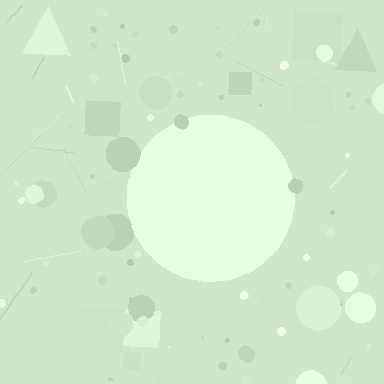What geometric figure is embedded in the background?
A circle is embedded in the background.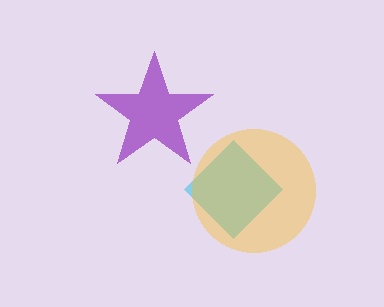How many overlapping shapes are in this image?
There are 3 overlapping shapes in the image.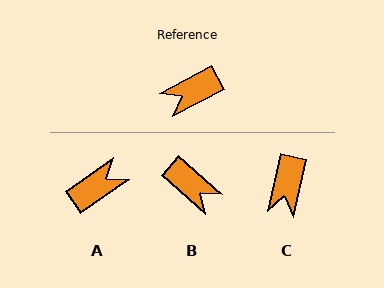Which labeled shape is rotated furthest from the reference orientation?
A, about 172 degrees away.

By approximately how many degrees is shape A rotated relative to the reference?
Approximately 172 degrees clockwise.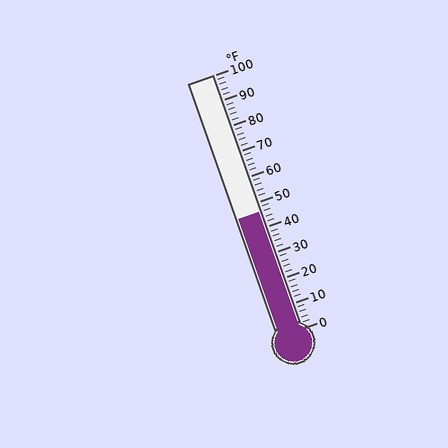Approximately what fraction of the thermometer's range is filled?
The thermometer is filled to approximately 45% of its range.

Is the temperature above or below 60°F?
The temperature is below 60°F.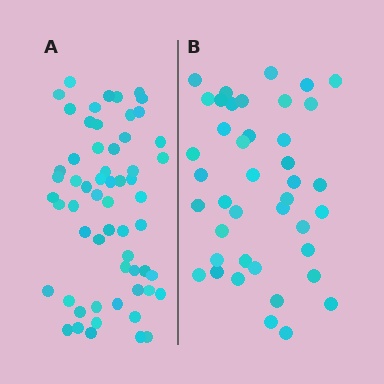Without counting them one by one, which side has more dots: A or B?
Region A (the left region) has more dots.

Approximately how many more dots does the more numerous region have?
Region A has approximately 20 more dots than region B.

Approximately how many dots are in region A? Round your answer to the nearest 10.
About 60 dots. (The exact count is 59, which rounds to 60.)